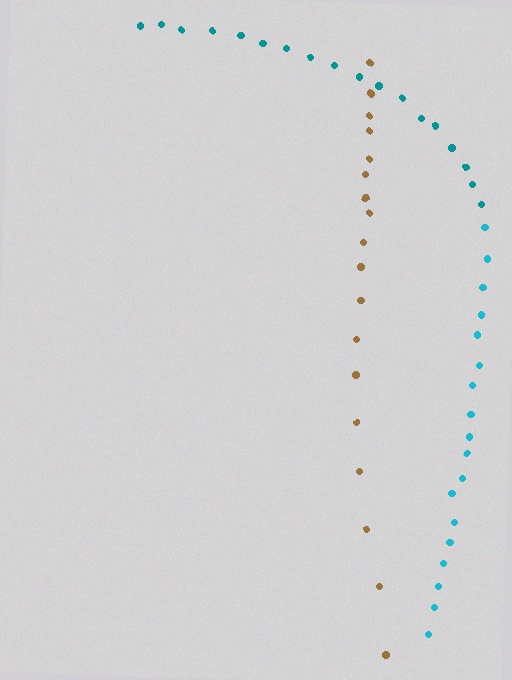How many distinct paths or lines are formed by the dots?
There are 3 distinct paths.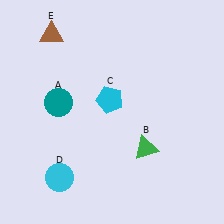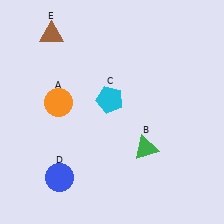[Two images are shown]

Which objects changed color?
A changed from teal to orange. D changed from cyan to blue.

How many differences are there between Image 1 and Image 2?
There are 2 differences between the two images.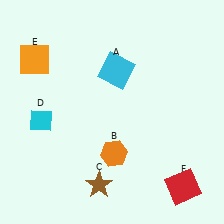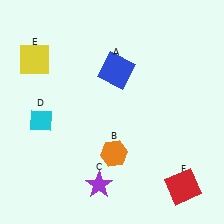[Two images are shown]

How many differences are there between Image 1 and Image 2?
There are 3 differences between the two images.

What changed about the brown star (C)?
In Image 1, C is brown. In Image 2, it changed to purple.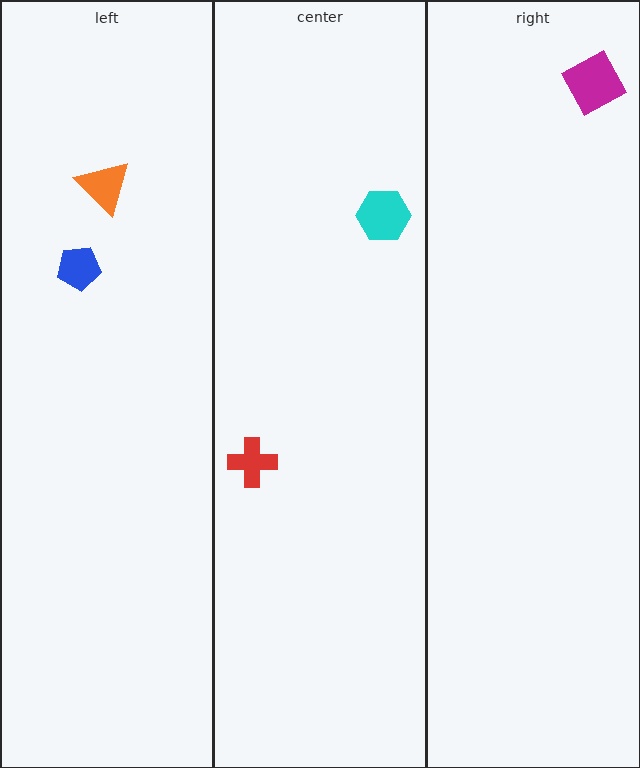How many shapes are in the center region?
2.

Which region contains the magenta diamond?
The right region.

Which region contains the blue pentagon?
The left region.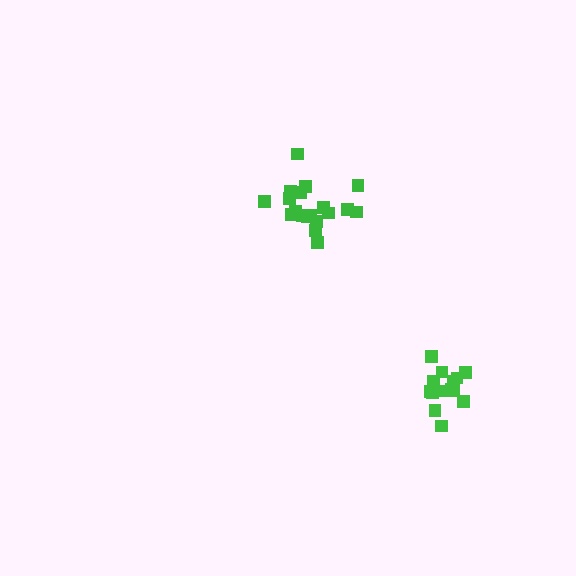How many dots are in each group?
Group 1: 19 dots, Group 2: 14 dots (33 total).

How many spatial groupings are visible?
There are 2 spatial groupings.